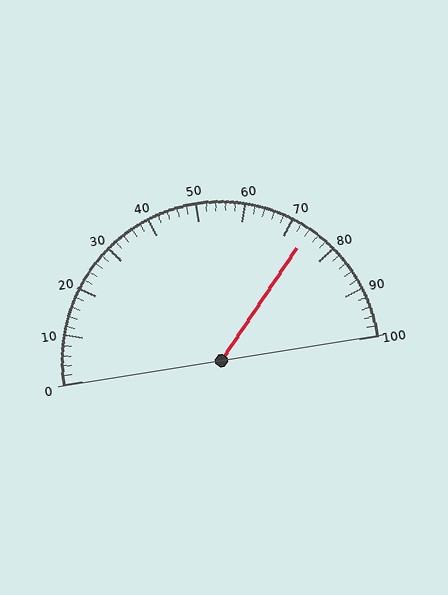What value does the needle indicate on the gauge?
The needle indicates approximately 74.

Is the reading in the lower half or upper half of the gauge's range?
The reading is in the upper half of the range (0 to 100).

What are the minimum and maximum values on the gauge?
The gauge ranges from 0 to 100.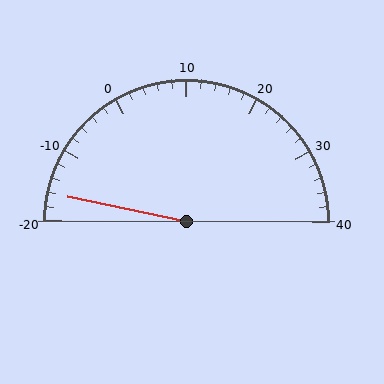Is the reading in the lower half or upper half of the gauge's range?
The reading is in the lower half of the range (-20 to 40).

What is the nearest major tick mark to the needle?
The nearest major tick mark is -20.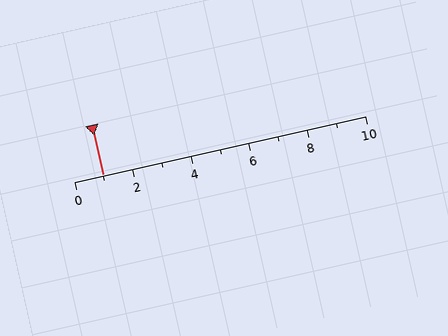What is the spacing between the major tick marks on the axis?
The major ticks are spaced 2 apart.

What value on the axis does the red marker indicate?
The marker indicates approximately 1.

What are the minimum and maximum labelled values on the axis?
The axis runs from 0 to 10.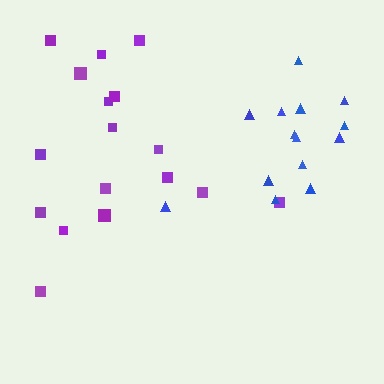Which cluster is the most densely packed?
Blue.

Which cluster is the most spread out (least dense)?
Purple.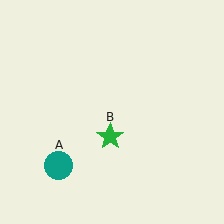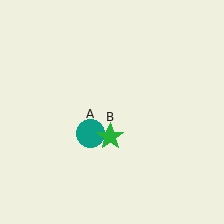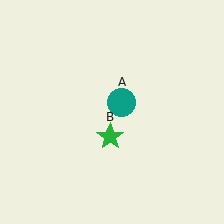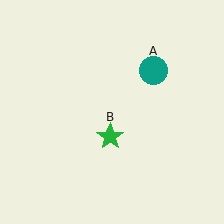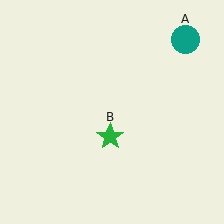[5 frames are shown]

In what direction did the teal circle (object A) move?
The teal circle (object A) moved up and to the right.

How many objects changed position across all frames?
1 object changed position: teal circle (object A).